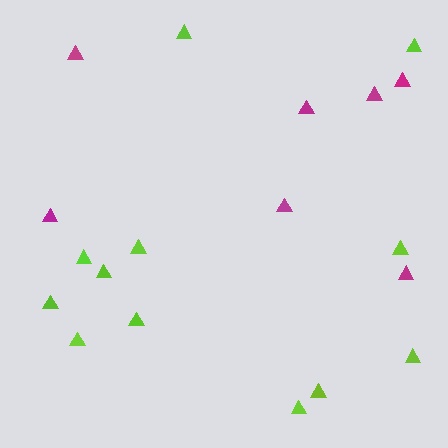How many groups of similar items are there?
There are 2 groups: one group of lime triangles (12) and one group of magenta triangles (7).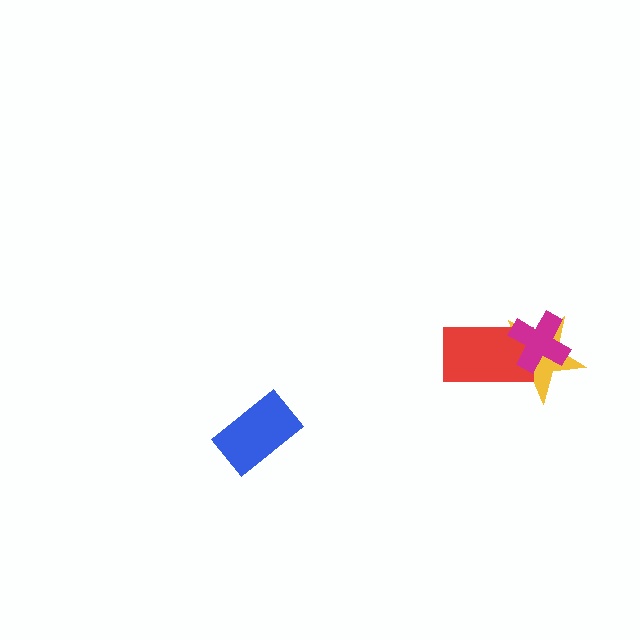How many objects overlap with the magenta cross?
2 objects overlap with the magenta cross.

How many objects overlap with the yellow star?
2 objects overlap with the yellow star.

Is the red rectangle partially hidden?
Yes, it is partially covered by another shape.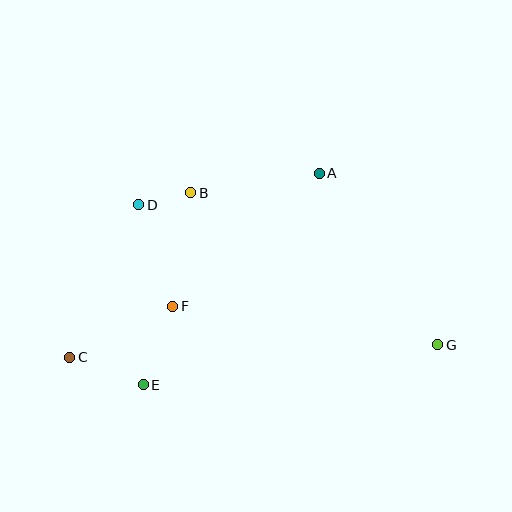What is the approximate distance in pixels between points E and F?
The distance between E and F is approximately 84 pixels.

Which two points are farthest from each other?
Points C and G are farthest from each other.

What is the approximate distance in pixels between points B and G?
The distance between B and G is approximately 290 pixels.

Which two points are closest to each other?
Points B and D are closest to each other.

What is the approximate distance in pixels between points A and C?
The distance between A and C is approximately 310 pixels.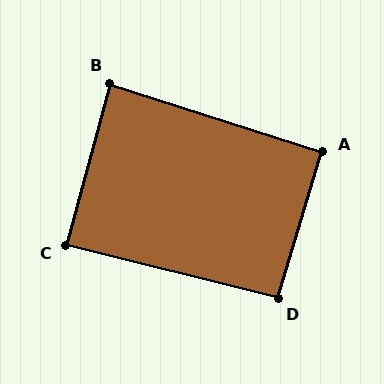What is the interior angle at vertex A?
Approximately 91 degrees (approximately right).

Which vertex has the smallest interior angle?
B, at approximately 87 degrees.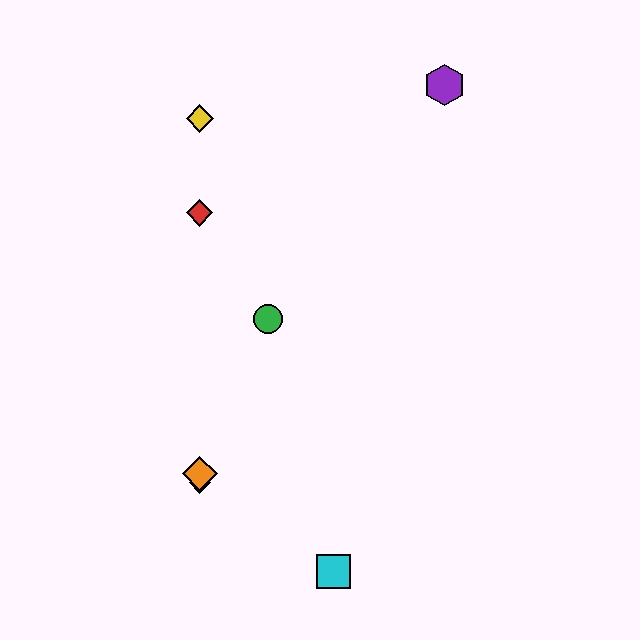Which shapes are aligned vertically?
The red diamond, the blue diamond, the yellow diamond, the orange diamond are aligned vertically.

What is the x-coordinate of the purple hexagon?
The purple hexagon is at x≈444.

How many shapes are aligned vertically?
4 shapes (the red diamond, the blue diamond, the yellow diamond, the orange diamond) are aligned vertically.